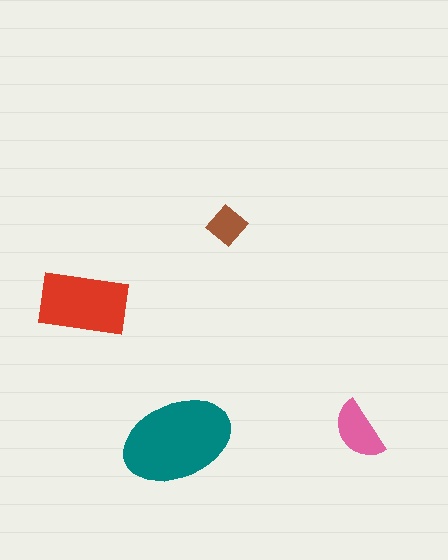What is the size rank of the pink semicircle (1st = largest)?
3rd.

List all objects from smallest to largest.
The brown diamond, the pink semicircle, the red rectangle, the teal ellipse.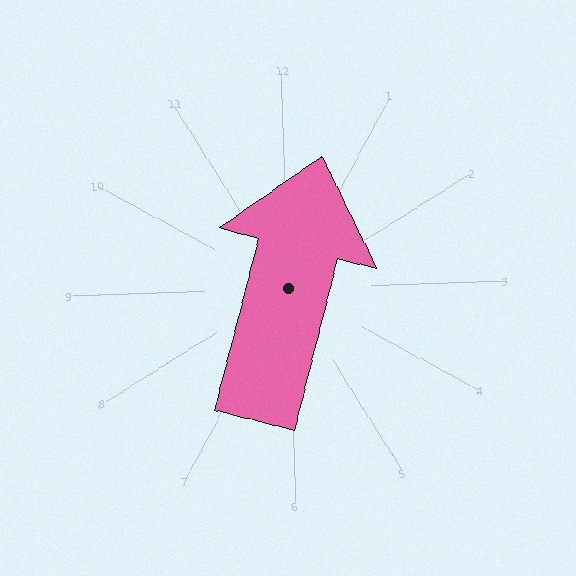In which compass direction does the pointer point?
North.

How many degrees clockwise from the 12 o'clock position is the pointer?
Approximately 16 degrees.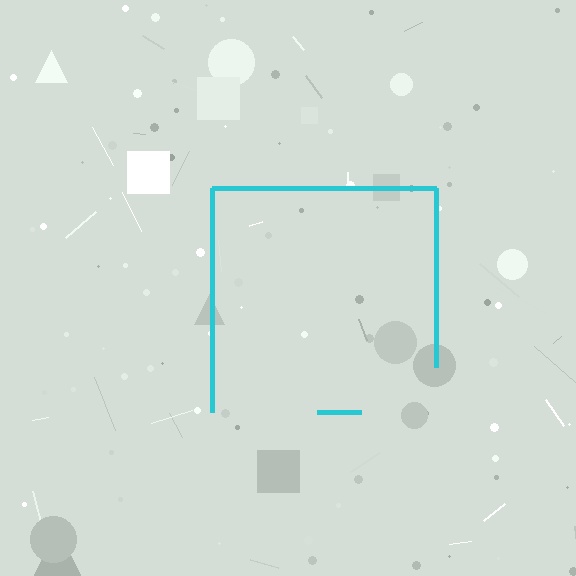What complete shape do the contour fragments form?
The contour fragments form a square.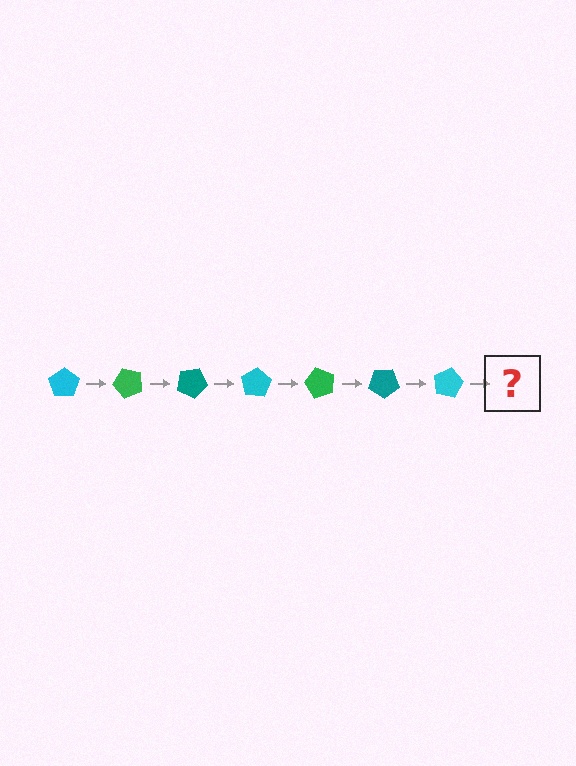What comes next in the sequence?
The next element should be a green pentagon, rotated 350 degrees from the start.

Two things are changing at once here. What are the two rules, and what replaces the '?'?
The two rules are that it rotates 50 degrees each step and the color cycles through cyan, green, and teal. The '?' should be a green pentagon, rotated 350 degrees from the start.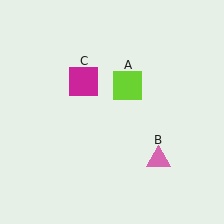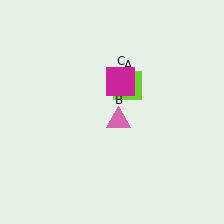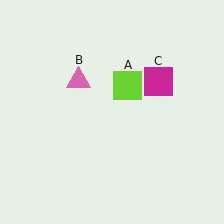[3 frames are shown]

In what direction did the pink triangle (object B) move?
The pink triangle (object B) moved up and to the left.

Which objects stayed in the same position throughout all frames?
Lime square (object A) remained stationary.